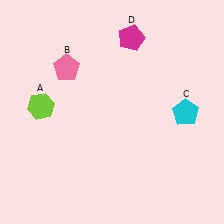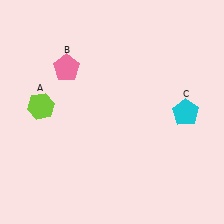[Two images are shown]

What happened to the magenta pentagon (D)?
The magenta pentagon (D) was removed in Image 2. It was in the top-right area of Image 1.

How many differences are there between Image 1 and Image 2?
There is 1 difference between the two images.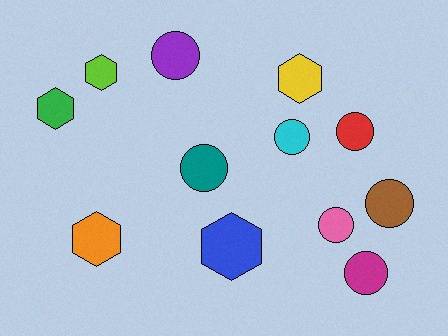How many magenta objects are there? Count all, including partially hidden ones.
There is 1 magenta object.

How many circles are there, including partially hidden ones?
There are 7 circles.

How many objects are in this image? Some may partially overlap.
There are 12 objects.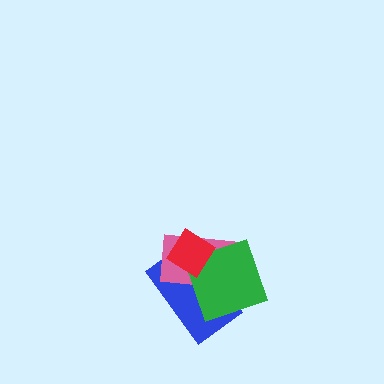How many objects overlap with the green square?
3 objects overlap with the green square.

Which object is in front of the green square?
The red diamond is in front of the green square.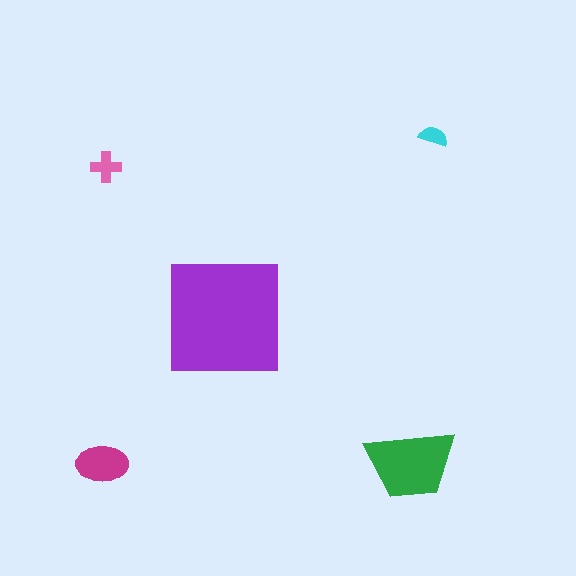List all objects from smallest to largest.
The cyan semicircle, the pink cross, the magenta ellipse, the green trapezoid, the purple square.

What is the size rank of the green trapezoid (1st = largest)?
2nd.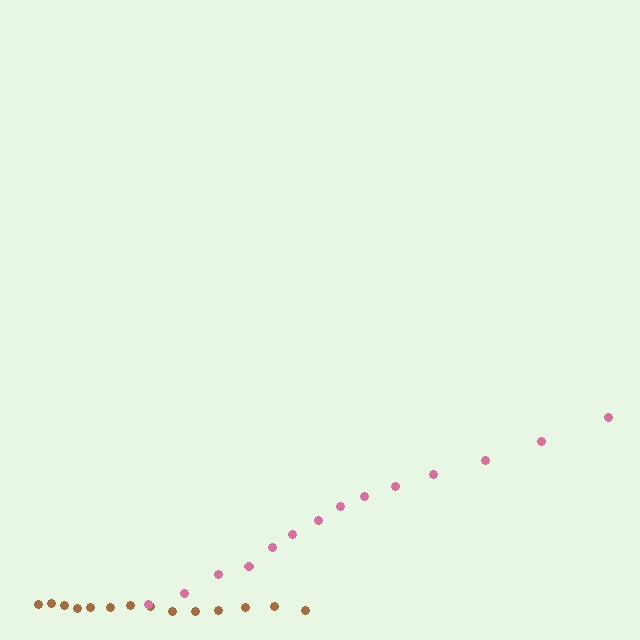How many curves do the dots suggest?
There are 2 distinct paths.